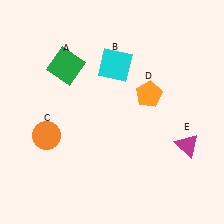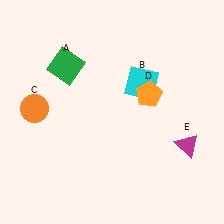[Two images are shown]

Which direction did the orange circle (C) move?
The orange circle (C) moved up.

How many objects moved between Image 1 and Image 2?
2 objects moved between the two images.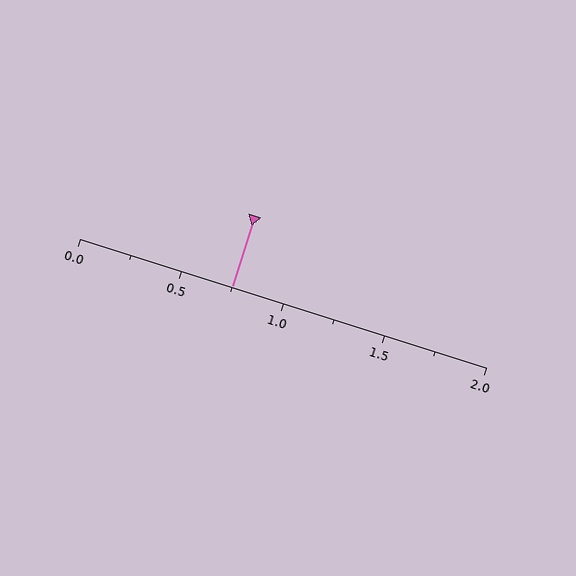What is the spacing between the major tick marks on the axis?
The major ticks are spaced 0.5 apart.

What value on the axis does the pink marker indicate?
The marker indicates approximately 0.75.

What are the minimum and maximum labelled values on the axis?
The axis runs from 0.0 to 2.0.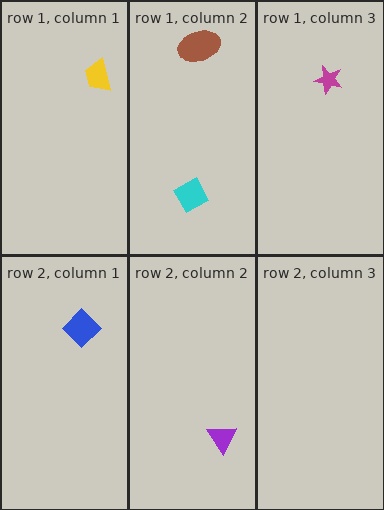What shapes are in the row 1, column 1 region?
The yellow trapezoid.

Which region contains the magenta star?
The row 1, column 3 region.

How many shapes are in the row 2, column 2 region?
1.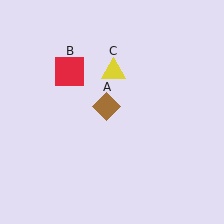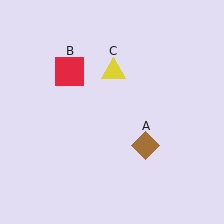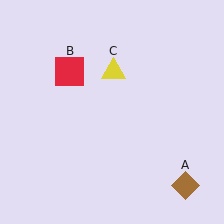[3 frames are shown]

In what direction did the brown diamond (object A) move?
The brown diamond (object A) moved down and to the right.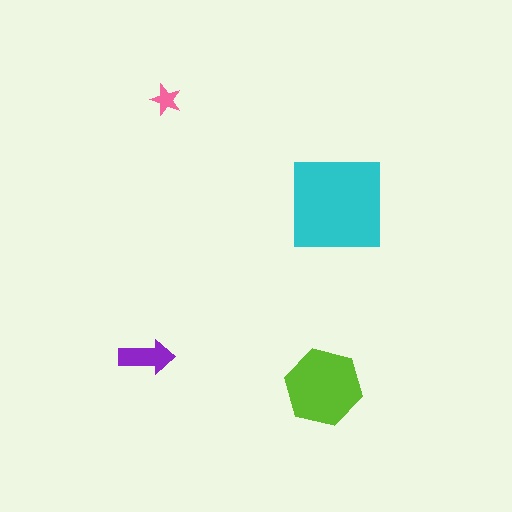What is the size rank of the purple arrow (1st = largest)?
3rd.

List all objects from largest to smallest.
The cyan square, the lime hexagon, the purple arrow, the pink star.